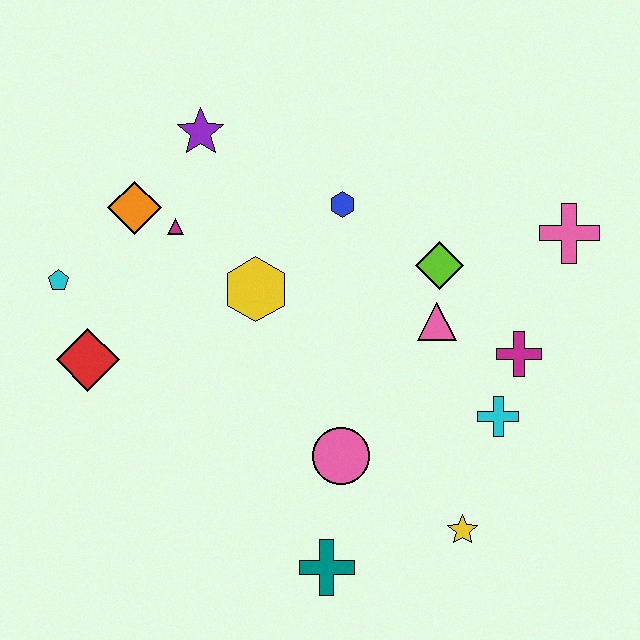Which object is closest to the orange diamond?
The magenta triangle is closest to the orange diamond.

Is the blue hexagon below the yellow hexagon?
No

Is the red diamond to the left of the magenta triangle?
Yes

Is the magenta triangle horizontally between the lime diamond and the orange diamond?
Yes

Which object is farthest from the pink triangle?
The cyan pentagon is farthest from the pink triangle.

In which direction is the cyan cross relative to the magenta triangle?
The cyan cross is to the right of the magenta triangle.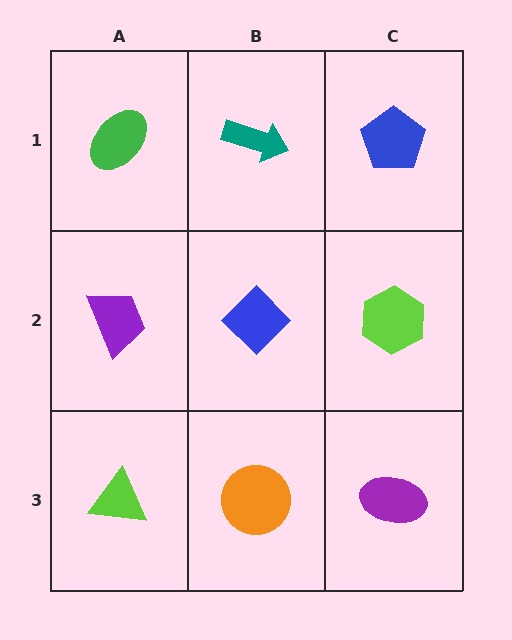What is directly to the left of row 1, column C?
A teal arrow.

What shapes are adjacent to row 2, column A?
A green ellipse (row 1, column A), a lime triangle (row 3, column A), a blue diamond (row 2, column B).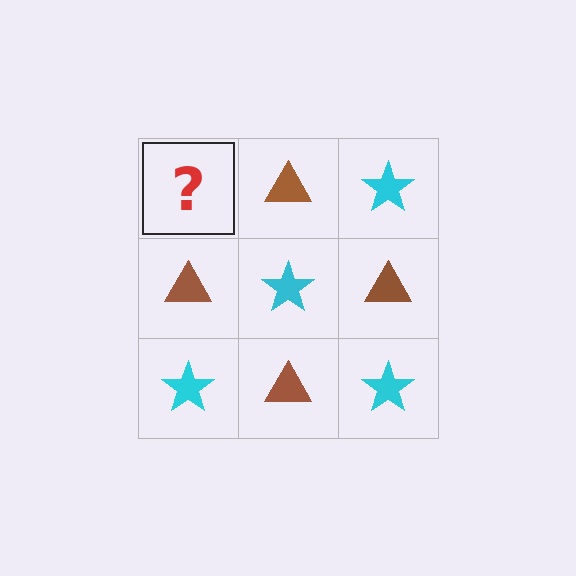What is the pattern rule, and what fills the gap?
The rule is that it alternates cyan star and brown triangle in a checkerboard pattern. The gap should be filled with a cyan star.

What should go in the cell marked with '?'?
The missing cell should contain a cyan star.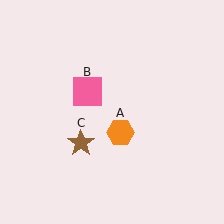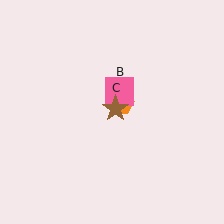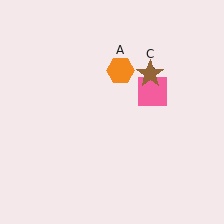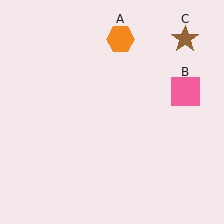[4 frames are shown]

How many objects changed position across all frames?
3 objects changed position: orange hexagon (object A), pink square (object B), brown star (object C).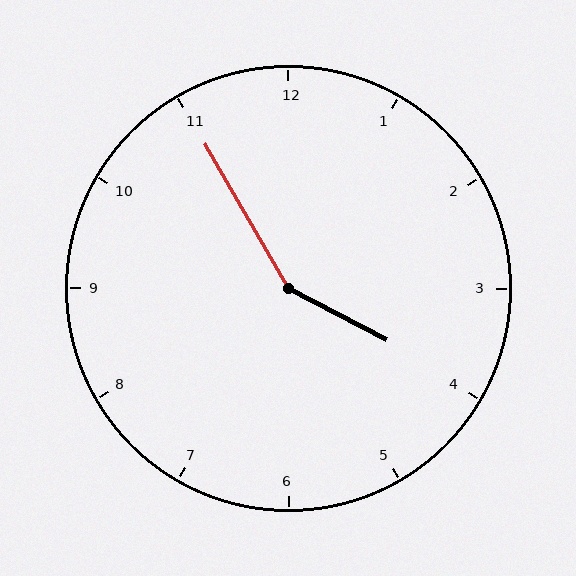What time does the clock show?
3:55.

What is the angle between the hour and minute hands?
Approximately 148 degrees.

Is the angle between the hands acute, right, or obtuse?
It is obtuse.